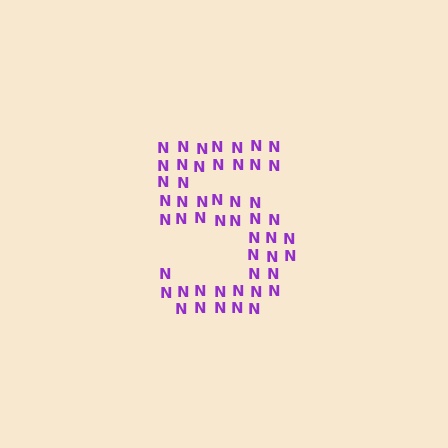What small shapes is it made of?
It is made of small letter N's.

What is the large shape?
The large shape is the digit 5.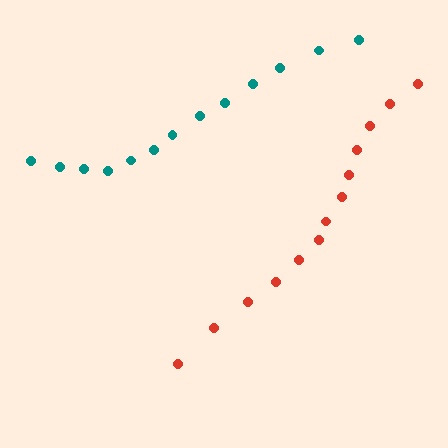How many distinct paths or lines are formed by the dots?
There are 2 distinct paths.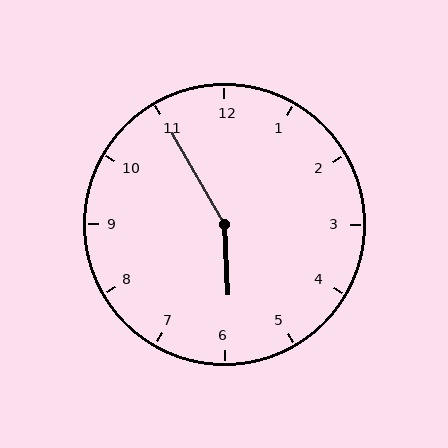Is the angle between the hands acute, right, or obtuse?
It is obtuse.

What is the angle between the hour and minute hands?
Approximately 152 degrees.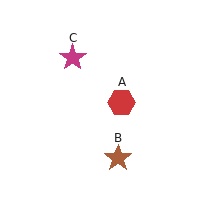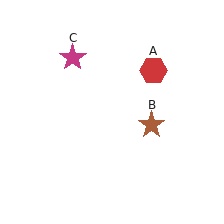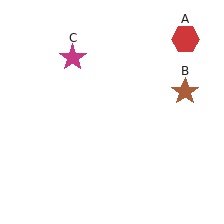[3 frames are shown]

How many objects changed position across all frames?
2 objects changed position: red hexagon (object A), brown star (object B).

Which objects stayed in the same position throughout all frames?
Magenta star (object C) remained stationary.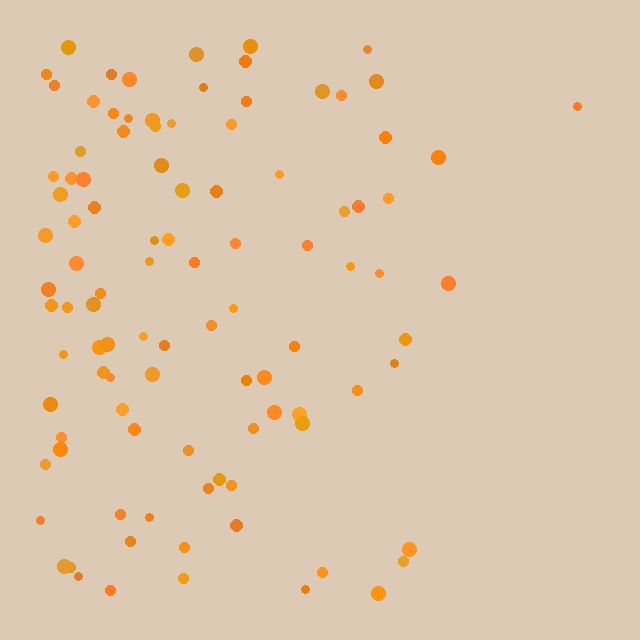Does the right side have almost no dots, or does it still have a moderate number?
Still a moderate number, just noticeably fewer than the left.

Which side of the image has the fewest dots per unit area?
The right.